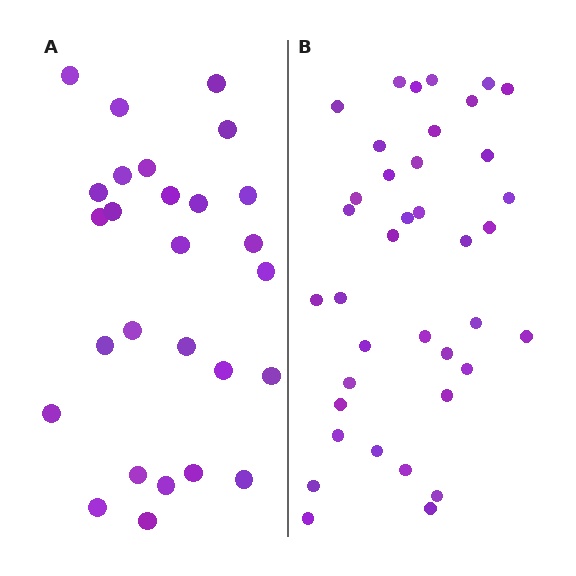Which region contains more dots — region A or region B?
Region B (the right region) has more dots.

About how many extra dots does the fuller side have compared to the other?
Region B has roughly 12 or so more dots than region A.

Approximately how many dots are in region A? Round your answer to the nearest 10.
About 30 dots. (The exact count is 27, which rounds to 30.)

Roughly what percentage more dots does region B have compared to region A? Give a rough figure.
About 40% more.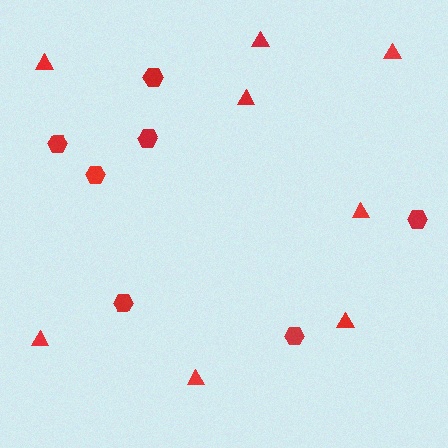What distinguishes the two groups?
There are 2 groups: one group of triangles (8) and one group of hexagons (7).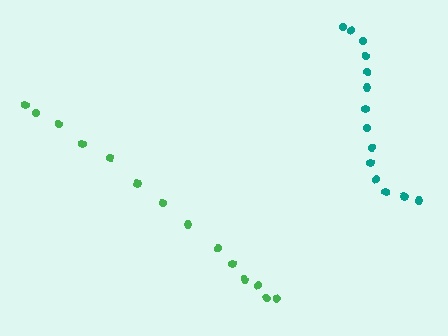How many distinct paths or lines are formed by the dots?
There are 2 distinct paths.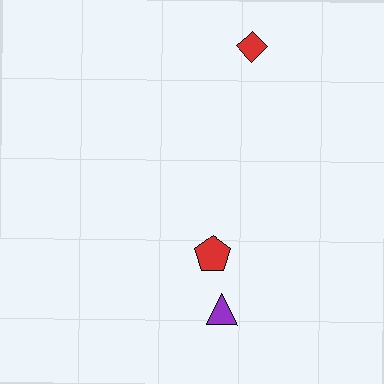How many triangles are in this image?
There is 1 triangle.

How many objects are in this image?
There are 3 objects.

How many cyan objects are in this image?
There are no cyan objects.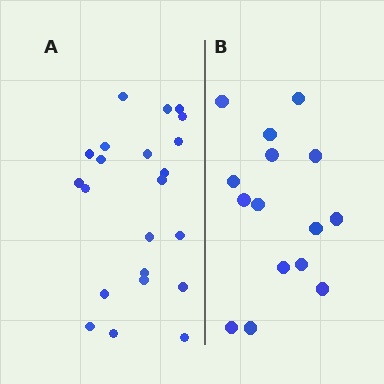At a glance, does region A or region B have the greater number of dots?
Region A (the left region) has more dots.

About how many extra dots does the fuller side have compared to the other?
Region A has roughly 8 or so more dots than region B.